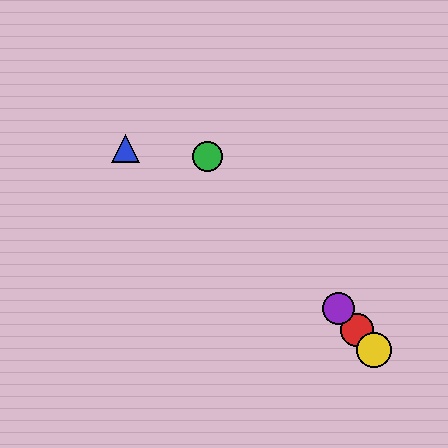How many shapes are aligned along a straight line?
4 shapes (the red circle, the green circle, the yellow circle, the purple circle) are aligned along a straight line.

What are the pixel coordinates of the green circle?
The green circle is at (207, 156).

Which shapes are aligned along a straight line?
The red circle, the green circle, the yellow circle, the purple circle are aligned along a straight line.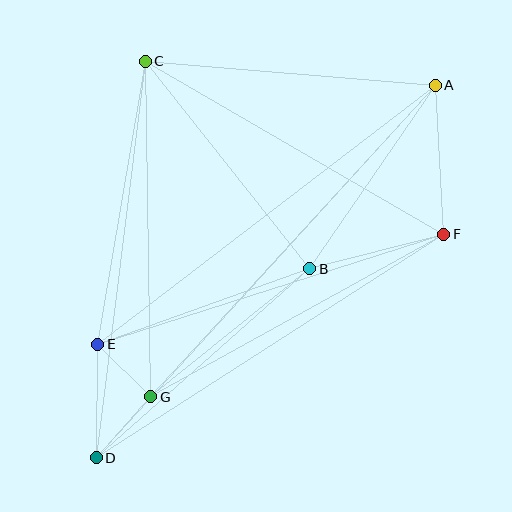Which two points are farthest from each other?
Points A and D are farthest from each other.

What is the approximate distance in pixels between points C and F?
The distance between C and F is approximately 345 pixels.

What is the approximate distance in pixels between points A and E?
The distance between A and E is approximately 425 pixels.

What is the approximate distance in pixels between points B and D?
The distance between B and D is approximately 286 pixels.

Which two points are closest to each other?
Points E and G are closest to each other.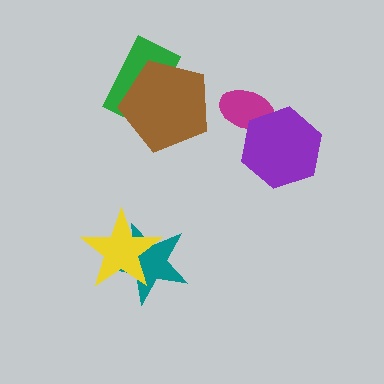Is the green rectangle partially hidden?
Yes, it is partially covered by another shape.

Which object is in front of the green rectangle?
The brown pentagon is in front of the green rectangle.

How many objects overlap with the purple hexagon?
1 object overlaps with the purple hexagon.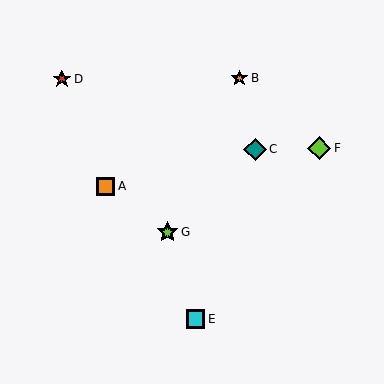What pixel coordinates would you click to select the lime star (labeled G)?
Click at (167, 232) to select the lime star G.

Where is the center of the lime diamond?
The center of the lime diamond is at (319, 148).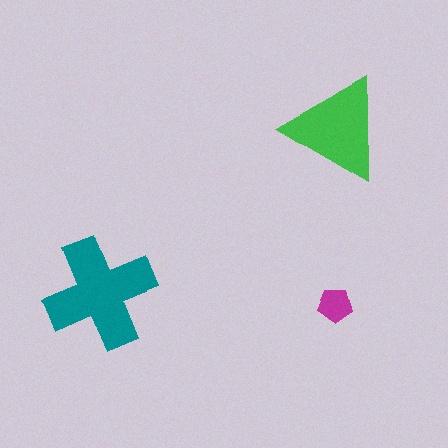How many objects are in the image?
There are 3 objects in the image.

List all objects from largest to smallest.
The teal cross, the green triangle, the magenta pentagon.